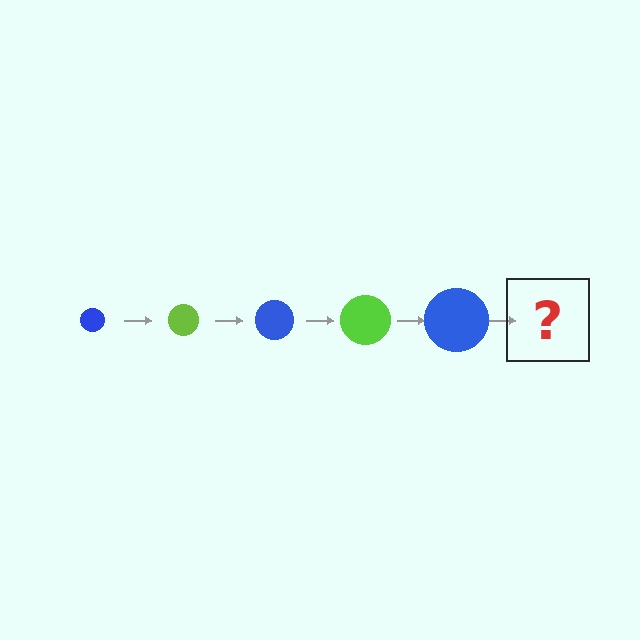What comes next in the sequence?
The next element should be a lime circle, larger than the previous one.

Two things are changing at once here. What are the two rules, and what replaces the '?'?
The two rules are that the circle grows larger each step and the color cycles through blue and lime. The '?' should be a lime circle, larger than the previous one.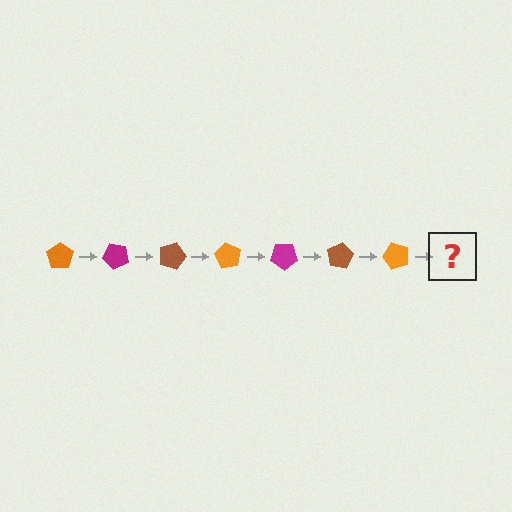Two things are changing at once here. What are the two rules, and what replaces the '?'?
The two rules are that it rotates 45 degrees each step and the color cycles through orange, magenta, and brown. The '?' should be a magenta pentagon, rotated 315 degrees from the start.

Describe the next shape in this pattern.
It should be a magenta pentagon, rotated 315 degrees from the start.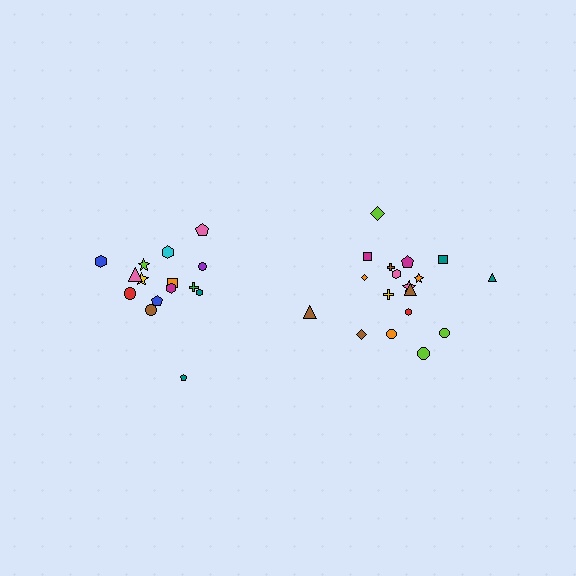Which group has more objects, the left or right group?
The right group.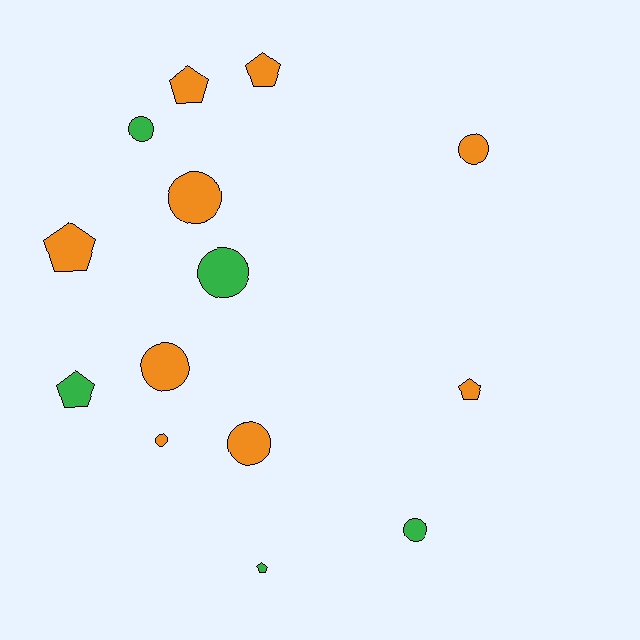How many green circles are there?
There are 3 green circles.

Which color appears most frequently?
Orange, with 9 objects.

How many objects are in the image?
There are 14 objects.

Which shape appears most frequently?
Circle, with 8 objects.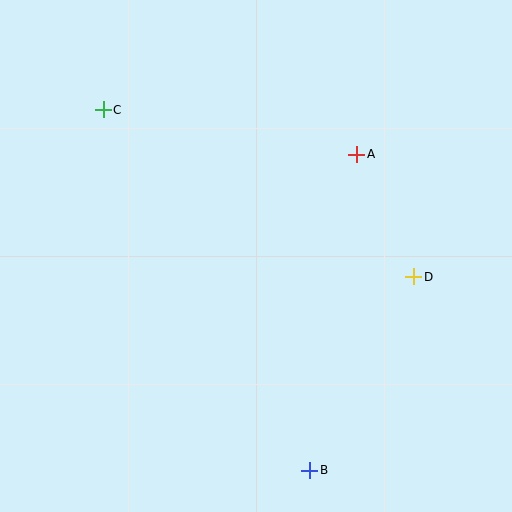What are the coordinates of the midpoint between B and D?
The midpoint between B and D is at (362, 374).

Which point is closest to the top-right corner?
Point A is closest to the top-right corner.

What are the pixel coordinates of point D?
Point D is at (414, 277).